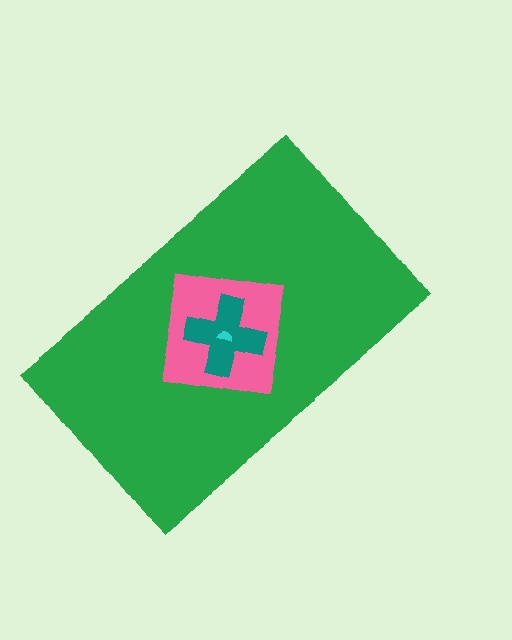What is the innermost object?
The cyan semicircle.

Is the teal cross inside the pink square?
Yes.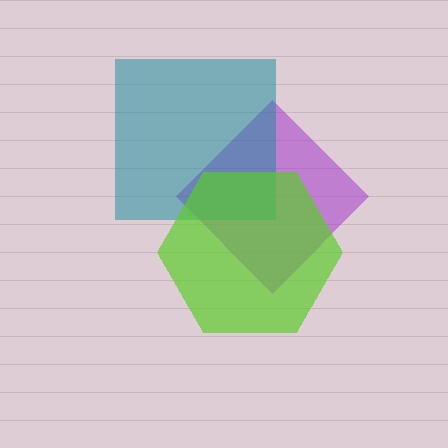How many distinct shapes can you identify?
There are 3 distinct shapes: a purple diamond, a teal square, a lime hexagon.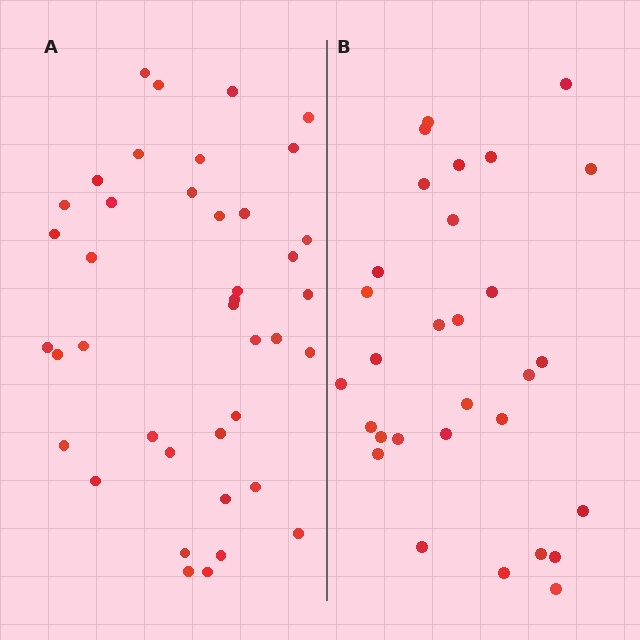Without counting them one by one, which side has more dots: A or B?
Region A (the left region) has more dots.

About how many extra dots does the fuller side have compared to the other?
Region A has roughly 10 or so more dots than region B.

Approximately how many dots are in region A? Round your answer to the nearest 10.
About 40 dots.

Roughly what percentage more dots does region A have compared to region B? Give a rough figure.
About 35% more.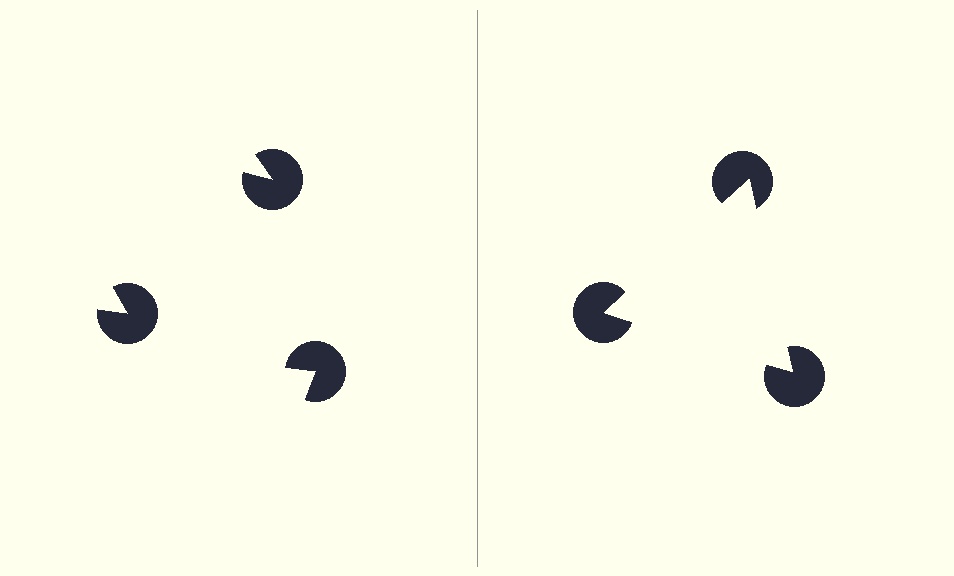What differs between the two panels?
The pac-man discs are positioned identically on both sides; only the wedge orientations differ. On the right they align to a triangle; on the left they are misaligned.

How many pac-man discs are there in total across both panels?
6 — 3 on each side.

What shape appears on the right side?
An illusory triangle.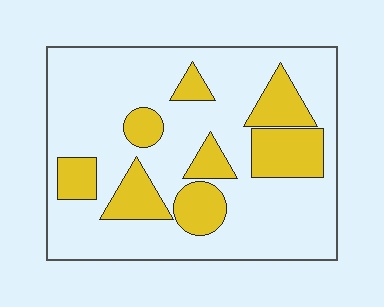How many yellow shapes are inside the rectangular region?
8.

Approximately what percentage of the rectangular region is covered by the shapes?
Approximately 25%.